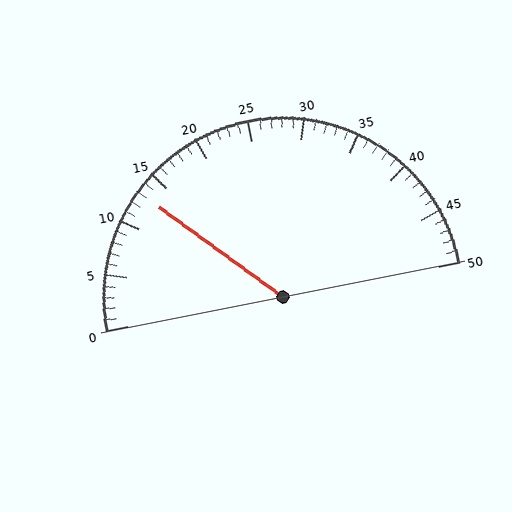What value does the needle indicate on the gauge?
The needle indicates approximately 13.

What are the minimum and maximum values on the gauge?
The gauge ranges from 0 to 50.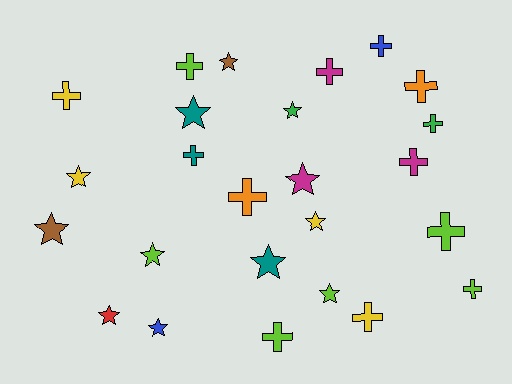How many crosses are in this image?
There are 13 crosses.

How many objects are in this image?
There are 25 objects.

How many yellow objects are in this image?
There are 4 yellow objects.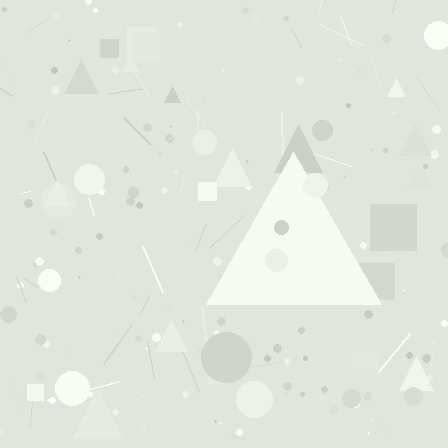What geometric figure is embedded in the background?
A triangle is embedded in the background.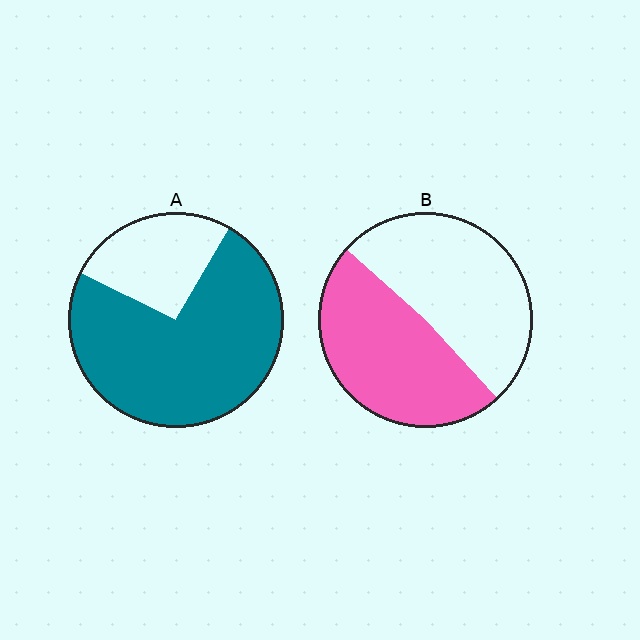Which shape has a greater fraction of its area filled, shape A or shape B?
Shape A.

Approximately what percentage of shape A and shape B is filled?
A is approximately 75% and B is approximately 50%.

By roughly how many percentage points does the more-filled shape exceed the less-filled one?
By roughly 25 percentage points (A over B).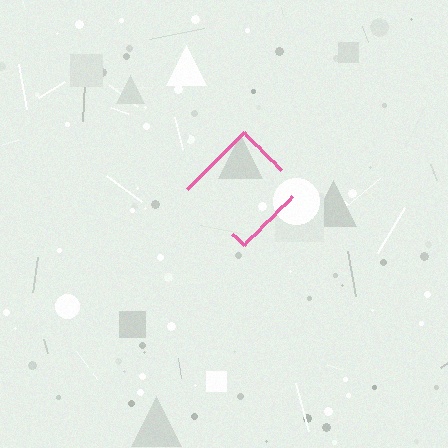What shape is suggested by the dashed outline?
The dashed outline suggests a diamond.